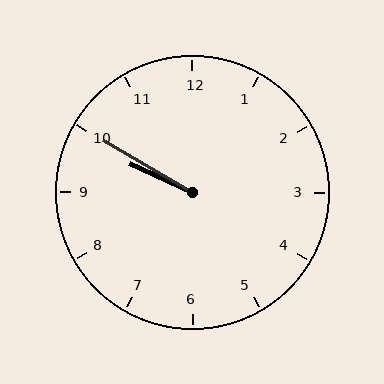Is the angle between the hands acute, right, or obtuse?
It is acute.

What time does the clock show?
9:50.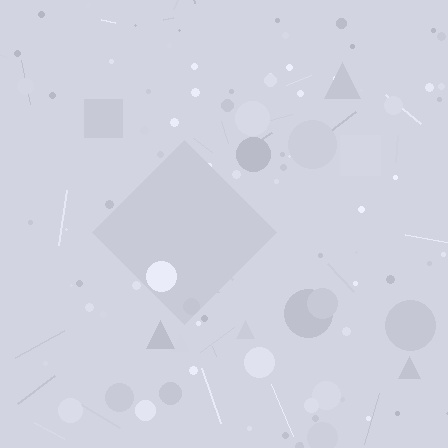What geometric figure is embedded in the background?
A diamond is embedded in the background.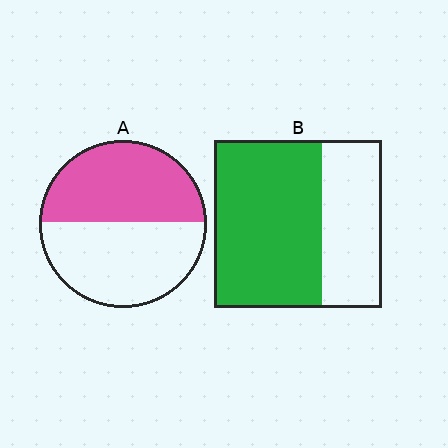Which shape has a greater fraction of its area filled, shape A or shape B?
Shape B.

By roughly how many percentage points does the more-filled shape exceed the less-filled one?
By roughly 15 percentage points (B over A).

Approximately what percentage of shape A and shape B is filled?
A is approximately 50% and B is approximately 65%.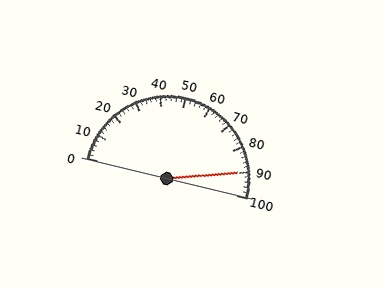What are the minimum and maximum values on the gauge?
The gauge ranges from 0 to 100.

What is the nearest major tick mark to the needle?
The nearest major tick mark is 90.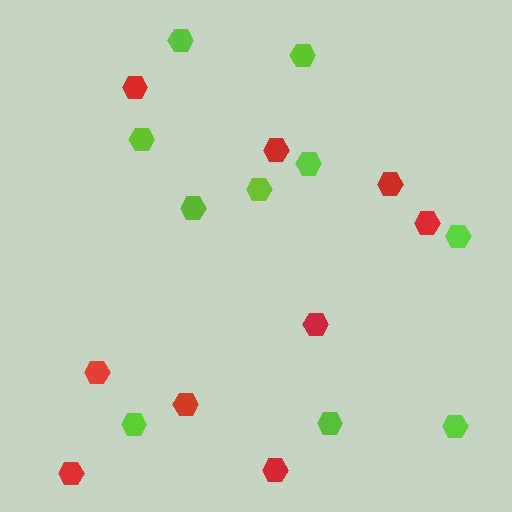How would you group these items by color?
There are 2 groups: one group of lime hexagons (10) and one group of red hexagons (9).